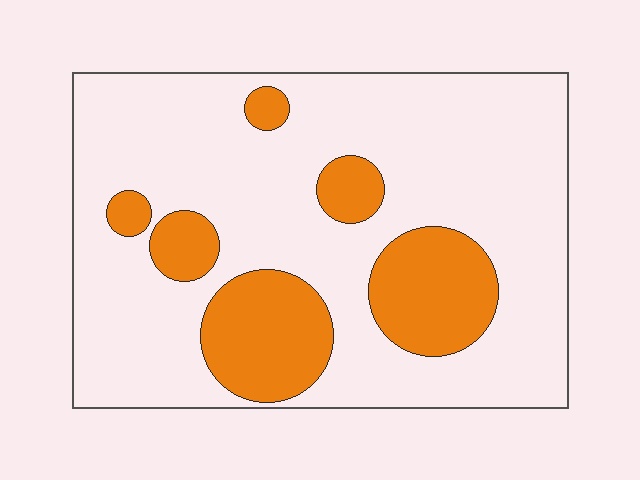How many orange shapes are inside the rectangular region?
6.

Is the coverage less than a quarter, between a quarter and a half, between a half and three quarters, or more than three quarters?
Less than a quarter.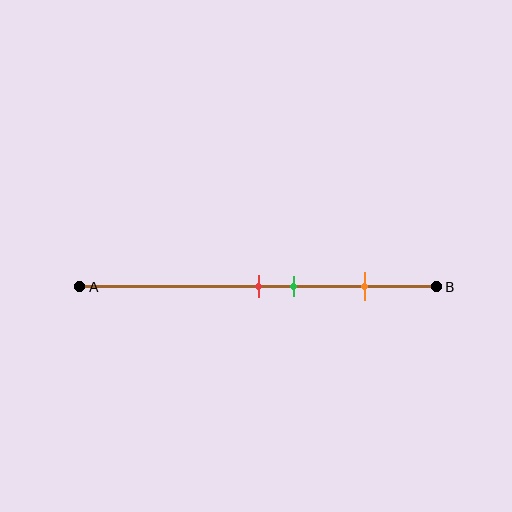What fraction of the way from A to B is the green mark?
The green mark is approximately 60% (0.6) of the way from A to B.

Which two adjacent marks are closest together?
The red and green marks are the closest adjacent pair.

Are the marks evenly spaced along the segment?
No, the marks are not evenly spaced.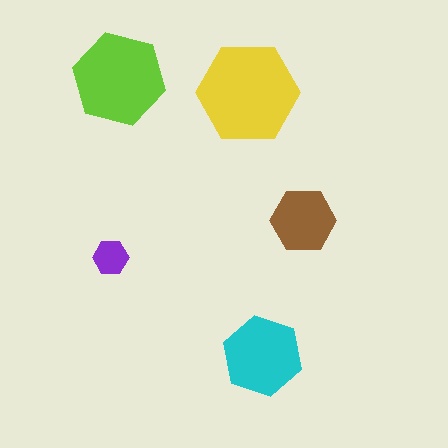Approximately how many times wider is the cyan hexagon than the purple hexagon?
About 2.5 times wider.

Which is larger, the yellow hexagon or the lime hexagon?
The yellow one.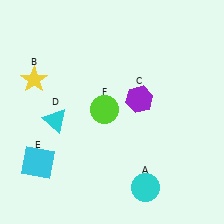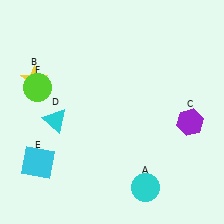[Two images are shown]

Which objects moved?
The objects that moved are: the purple hexagon (C), the lime circle (F).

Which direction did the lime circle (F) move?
The lime circle (F) moved left.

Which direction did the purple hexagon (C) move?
The purple hexagon (C) moved right.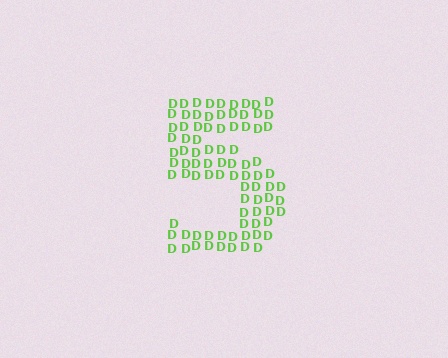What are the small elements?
The small elements are letter D's.